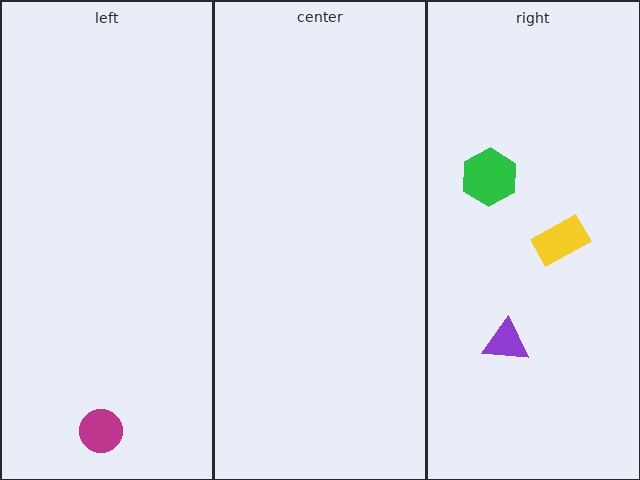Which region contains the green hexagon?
The right region.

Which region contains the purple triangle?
The right region.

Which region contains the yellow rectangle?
The right region.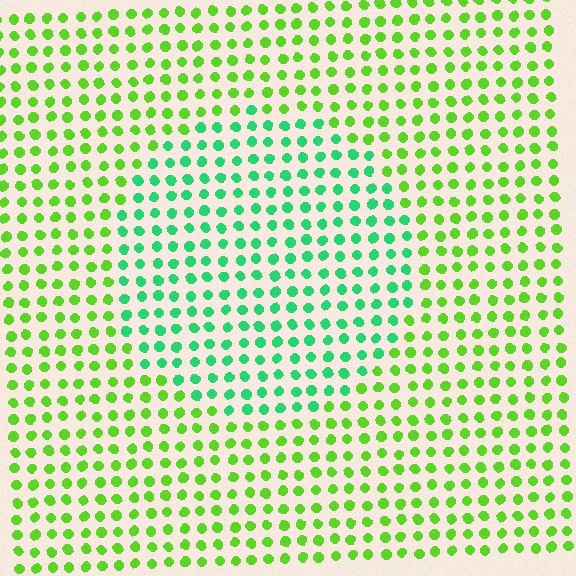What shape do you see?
I see a circle.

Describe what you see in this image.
The image is filled with small lime elements in a uniform arrangement. A circle-shaped region is visible where the elements are tinted to a slightly different hue, forming a subtle color boundary.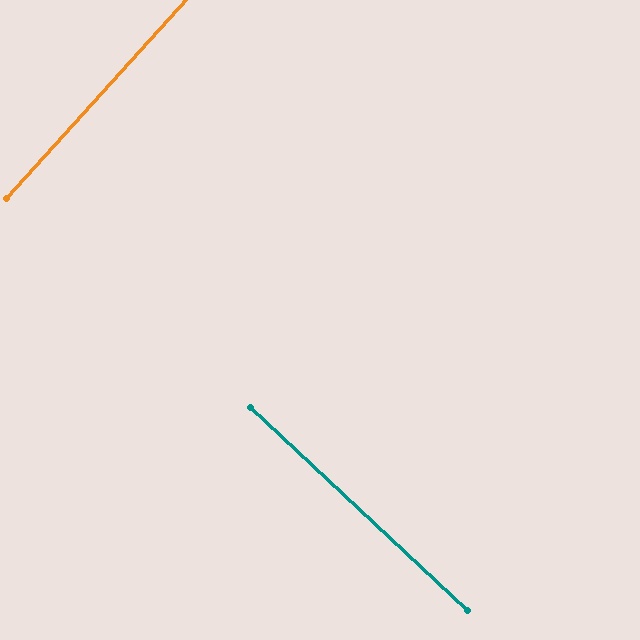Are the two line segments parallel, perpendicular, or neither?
Perpendicular — they meet at approximately 89°.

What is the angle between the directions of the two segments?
Approximately 89 degrees.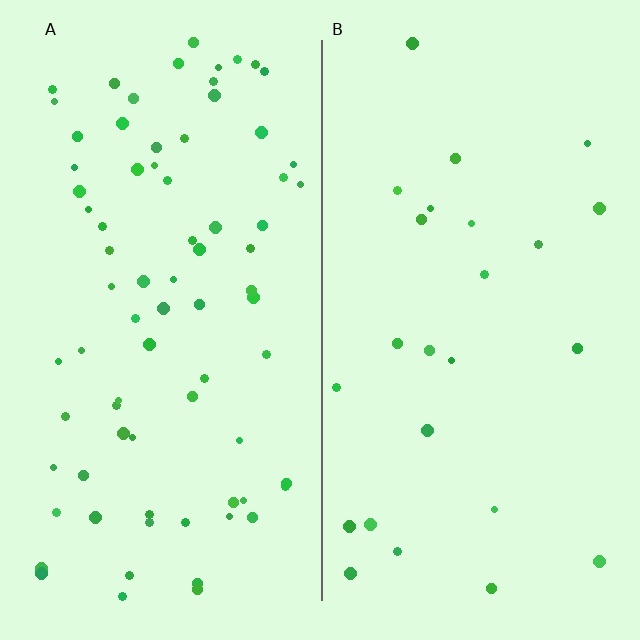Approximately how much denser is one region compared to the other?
Approximately 3.1× — region A over region B.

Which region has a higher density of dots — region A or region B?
A (the left).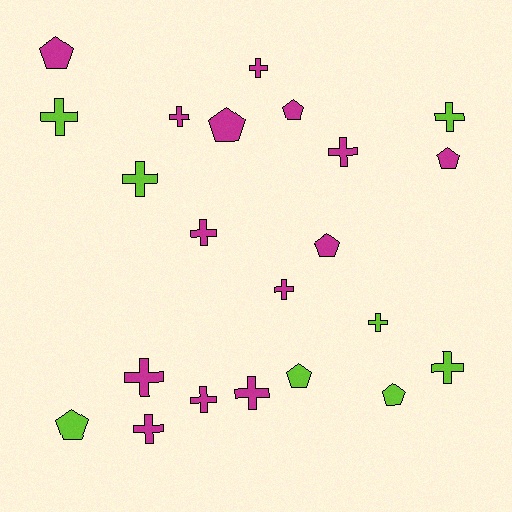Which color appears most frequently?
Magenta, with 14 objects.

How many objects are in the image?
There are 22 objects.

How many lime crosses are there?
There are 5 lime crosses.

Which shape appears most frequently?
Cross, with 14 objects.